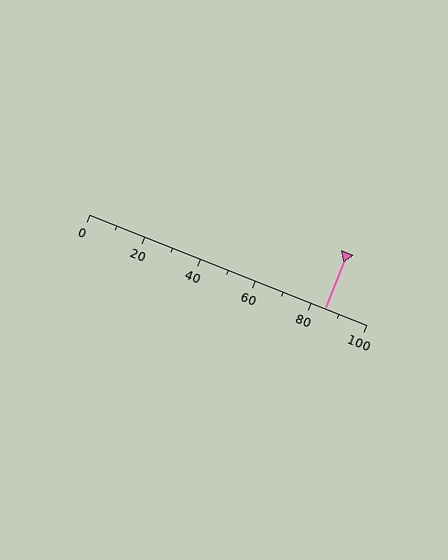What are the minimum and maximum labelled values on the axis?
The axis runs from 0 to 100.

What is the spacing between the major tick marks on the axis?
The major ticks are spaced 20 apart.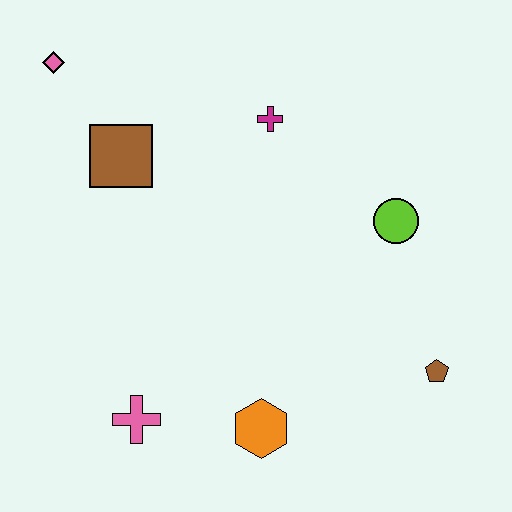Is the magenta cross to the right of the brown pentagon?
No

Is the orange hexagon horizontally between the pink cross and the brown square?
No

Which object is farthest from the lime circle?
The pink diamond is farthest from the lime circle.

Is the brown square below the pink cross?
No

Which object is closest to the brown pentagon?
The lime circle is closest to the brown pentagon.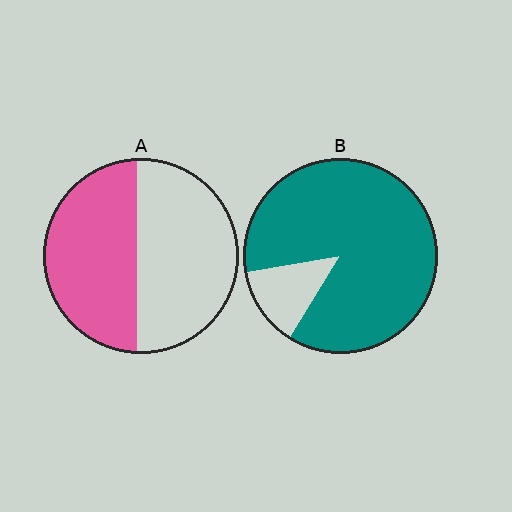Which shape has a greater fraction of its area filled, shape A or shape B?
Shape B.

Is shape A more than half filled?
Roughly half.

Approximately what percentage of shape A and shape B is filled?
A is approximately 45% and B is approximately 85%.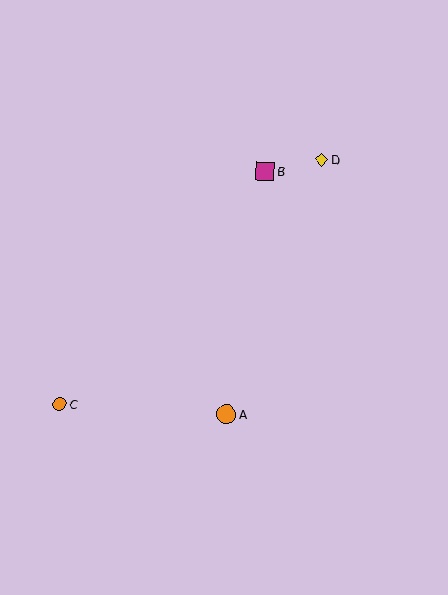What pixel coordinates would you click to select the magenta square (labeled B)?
Click at (265, 171) to select the magenta square B.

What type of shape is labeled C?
Shape C is an orange circle.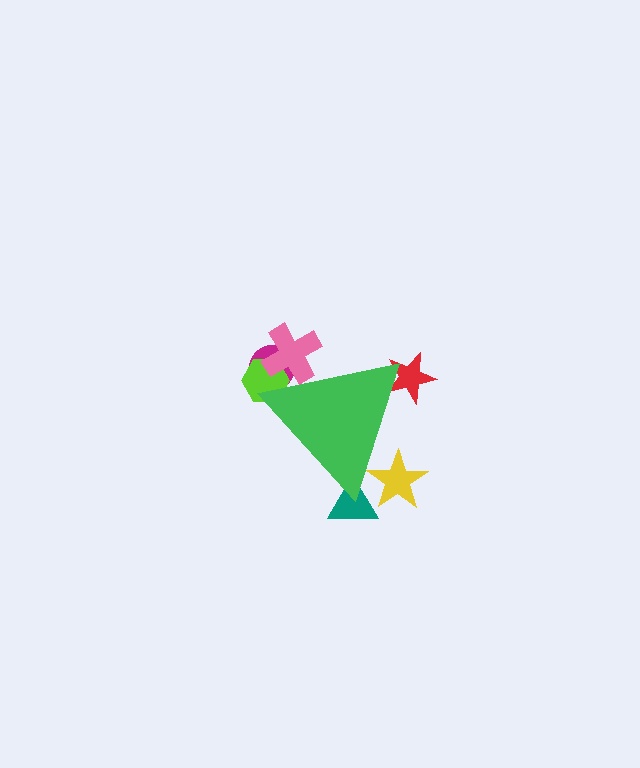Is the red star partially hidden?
Yes, the red star is partially hidden behind the green triangle.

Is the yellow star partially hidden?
Yes, the yellow star is partially hidden behind the green triangle.